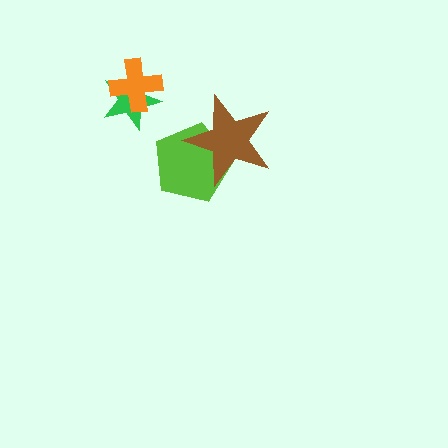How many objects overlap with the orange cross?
1 object overlaps with the orange cross.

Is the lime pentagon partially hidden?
Yes, it is partially covered by another shape.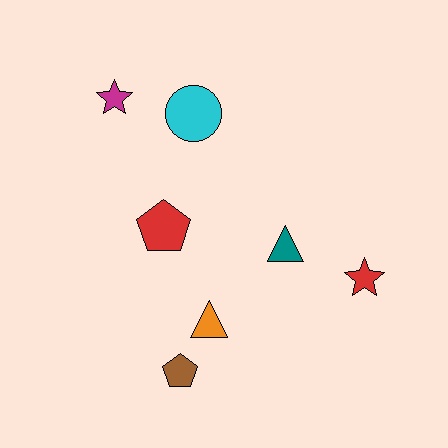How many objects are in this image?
There are 7 objects.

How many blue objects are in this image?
There are no blue objects.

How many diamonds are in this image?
There are no diamonds.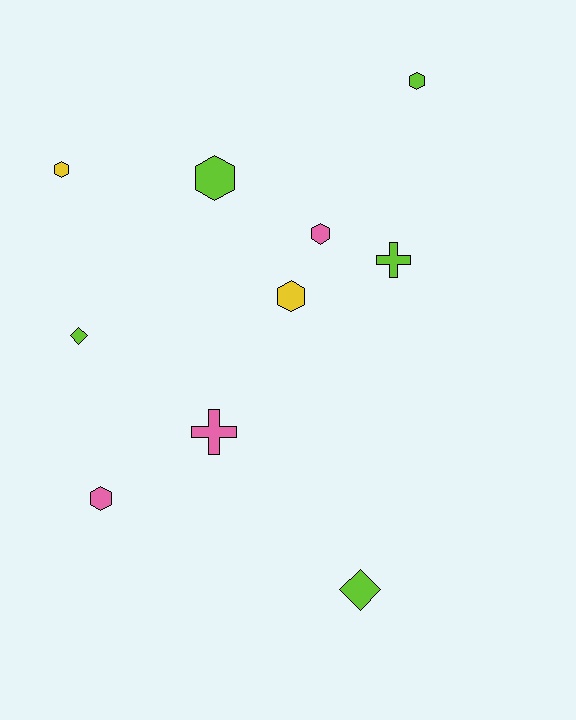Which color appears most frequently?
Lime, with 5 objects.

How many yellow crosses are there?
There are no yellow crosses.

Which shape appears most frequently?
Hexagon, with 6 objects.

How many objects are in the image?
There are 10 objects.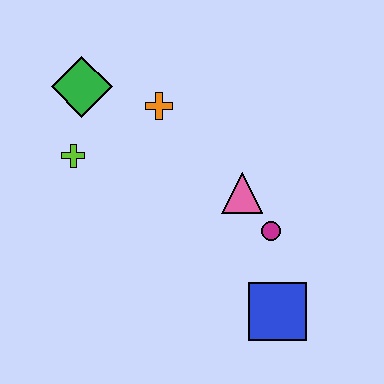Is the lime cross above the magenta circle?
Yes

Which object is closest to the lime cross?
The green diamond is closest to the lime cross.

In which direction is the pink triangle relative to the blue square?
The pink triangle is above the blue square.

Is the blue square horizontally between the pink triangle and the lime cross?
No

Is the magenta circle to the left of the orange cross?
No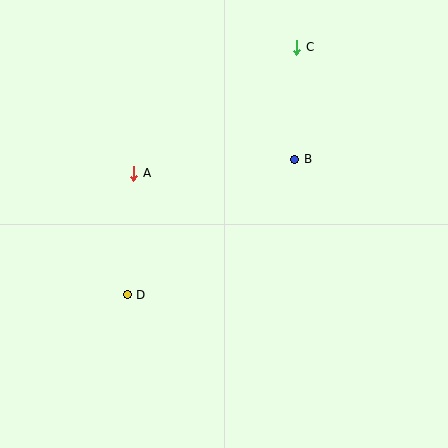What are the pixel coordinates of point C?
Point C is at (297, 47).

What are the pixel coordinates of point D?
Point D is at (127, 295).